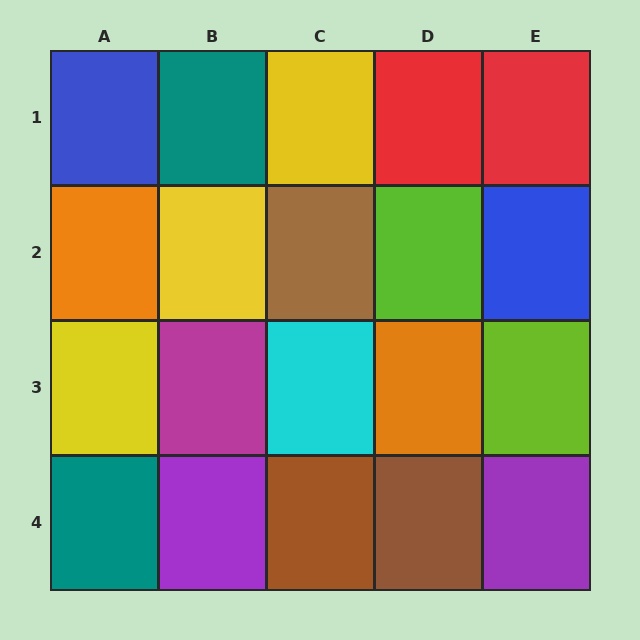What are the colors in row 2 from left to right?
Orange, yellow, brown, lime, blue.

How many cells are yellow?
3 cells are yellow.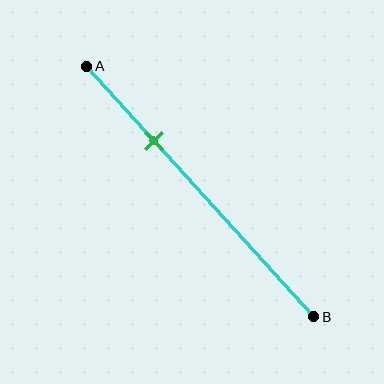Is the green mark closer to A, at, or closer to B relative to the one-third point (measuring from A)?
The green mark is closer to point A than the one-third point of segment AB.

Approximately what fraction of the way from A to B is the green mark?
The green mark is approximately 30% of the way from A to B.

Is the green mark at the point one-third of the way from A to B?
No, the mark is at about 30% from A, not at the 33% one-third point.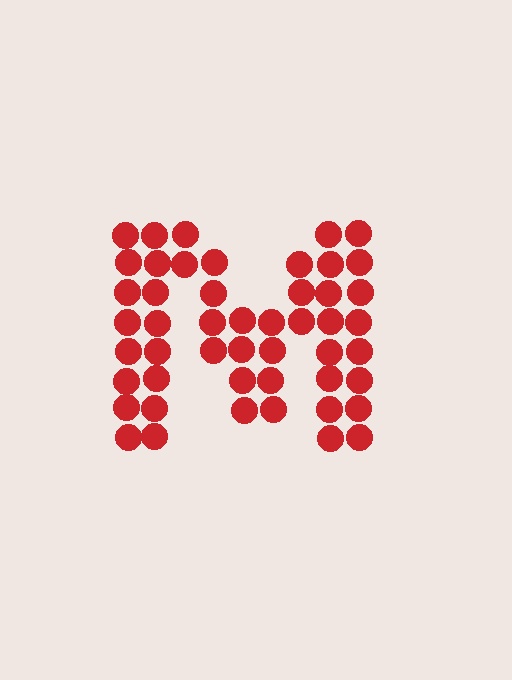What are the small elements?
The small elements are circles.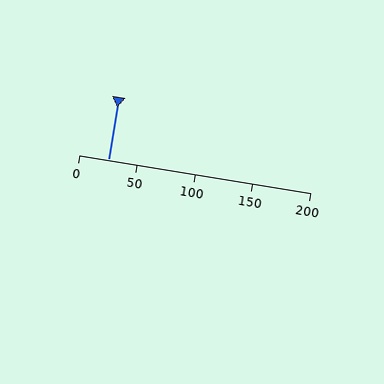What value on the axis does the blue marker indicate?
The marker indicates approximately 25.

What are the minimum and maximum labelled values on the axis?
The axis runs from 0 to 200.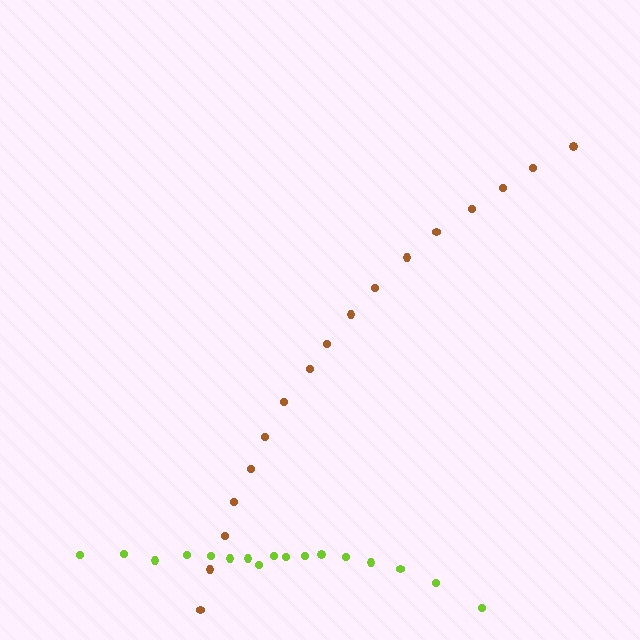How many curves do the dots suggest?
There are 2 distinct paths.